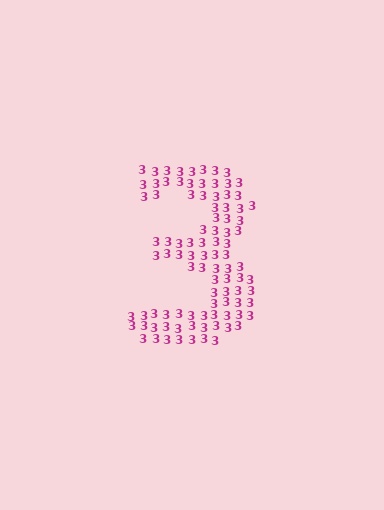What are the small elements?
The small elements are digit 3's.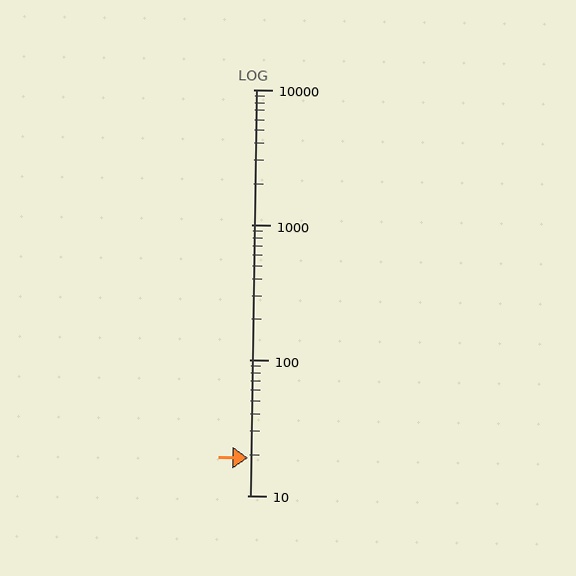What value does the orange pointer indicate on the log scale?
The pointer indicates approximately 19.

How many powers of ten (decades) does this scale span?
The scale spans 3 decades, from 10 to 10000.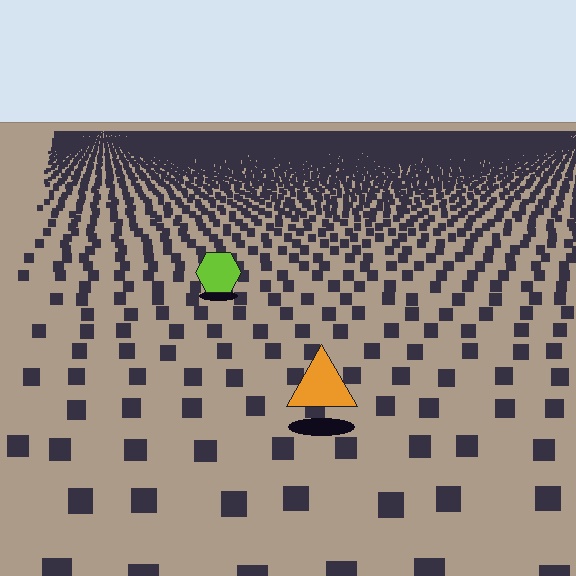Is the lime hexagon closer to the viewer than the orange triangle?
No. The orange triangle is closer — you can tell from the texture gradient: the ground texture is coarser near it.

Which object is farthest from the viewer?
The lime hexagon is farthest from the viewer. It appears smaller and the ground texture around it is denser.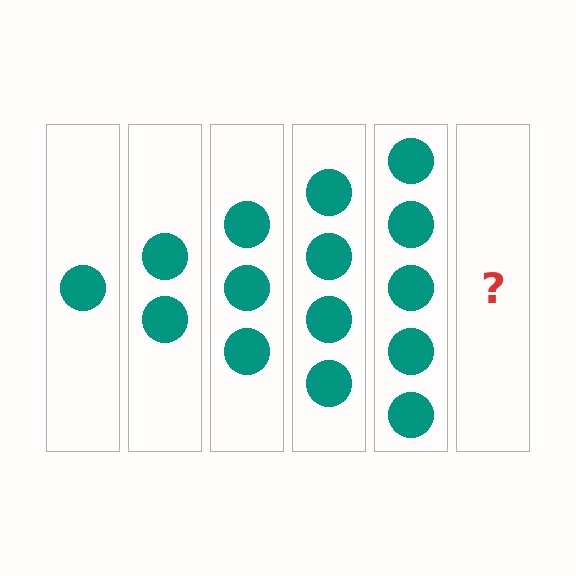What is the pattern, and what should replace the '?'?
The pattern is that each step adds one more circle. The '?' should be 6 circles.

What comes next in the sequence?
The next element should be 6 circles.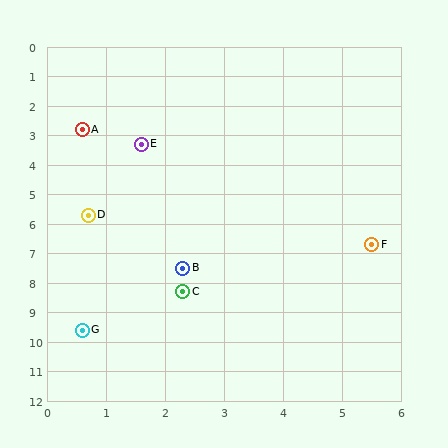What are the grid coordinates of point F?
Point F is at approximately (5.5, 6.7).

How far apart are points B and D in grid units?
Points B and D are about 2.4 grid units apart.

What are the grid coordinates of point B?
Point B is at approximately (2.3, 7.5).